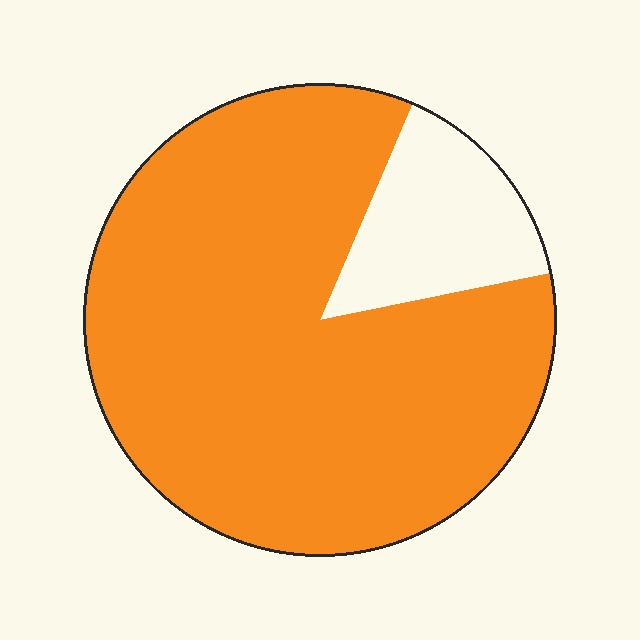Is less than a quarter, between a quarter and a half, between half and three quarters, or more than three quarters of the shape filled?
More than three quarters.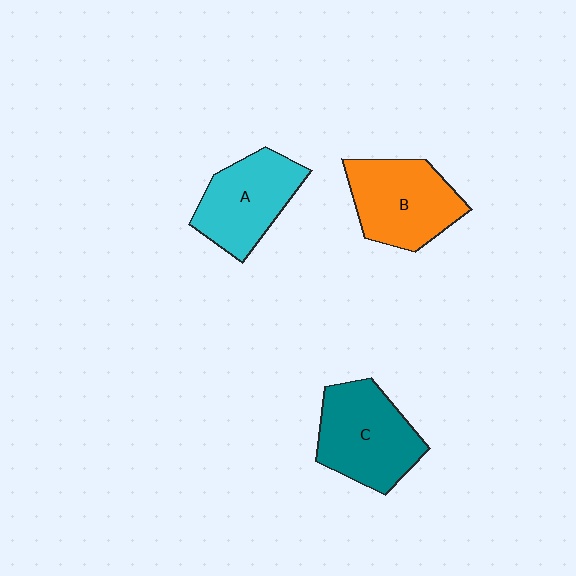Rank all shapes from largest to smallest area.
From largest to smallest: C (teal), B (orange), A (cyan).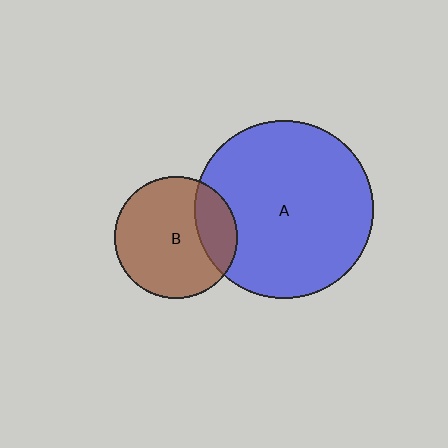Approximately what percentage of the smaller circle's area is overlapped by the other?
Approximately 25%.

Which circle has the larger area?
Circle A (blue).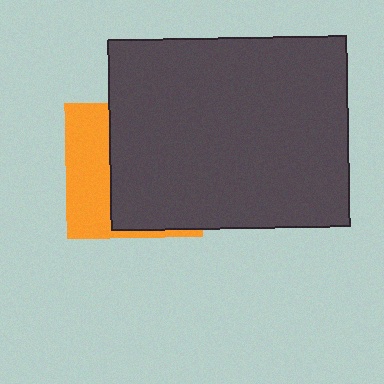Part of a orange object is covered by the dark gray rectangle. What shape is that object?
It is a square.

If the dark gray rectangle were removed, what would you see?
You would see the complete orange square.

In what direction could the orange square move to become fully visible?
The orange square could move left. That would shift it out from behind the dark gray rectangle entirely.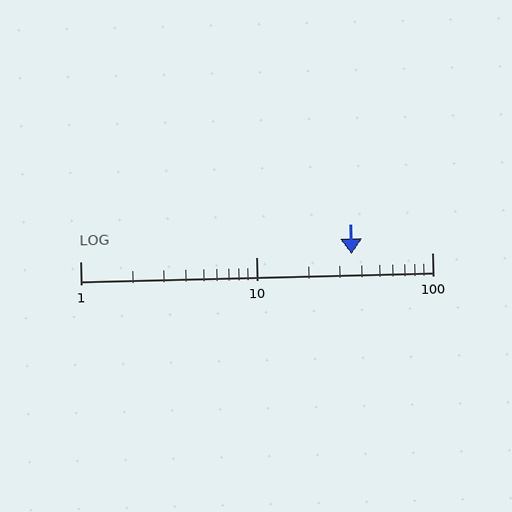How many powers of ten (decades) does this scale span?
The scale spans 2 decades, from 1 to 100.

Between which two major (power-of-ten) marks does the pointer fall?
The pointer is between 10 and 100.